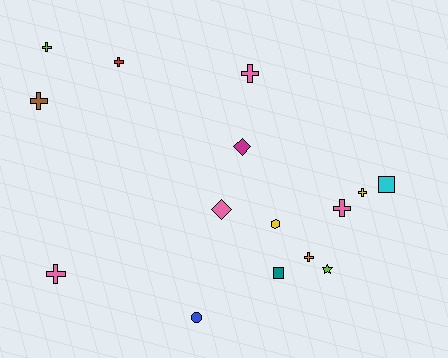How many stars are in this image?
There is 1 star.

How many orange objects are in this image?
There is 1 orange object.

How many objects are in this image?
There are 15 objects.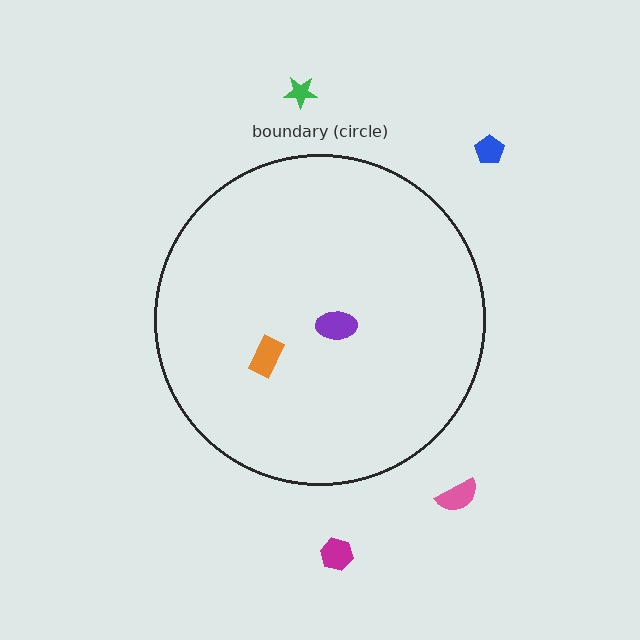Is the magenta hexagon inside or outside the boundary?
Outside.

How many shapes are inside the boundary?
2 inside, 4 outside.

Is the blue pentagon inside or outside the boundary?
Outside.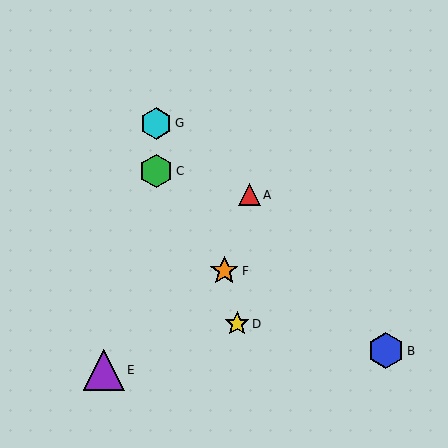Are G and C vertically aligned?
Yes, both are at x≈156.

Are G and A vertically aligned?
No, G is at x≈156 and A is at x≈249.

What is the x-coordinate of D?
Object D is at x≈237.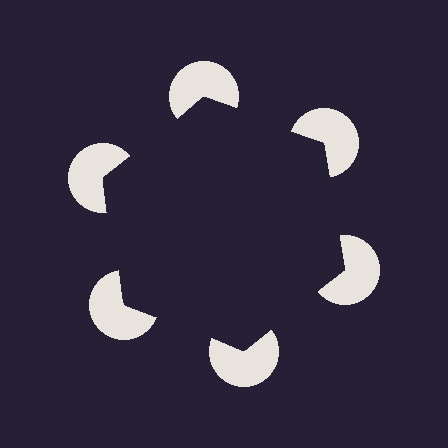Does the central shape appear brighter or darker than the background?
It typically appears slightly darker than the background, even though no actual brightness change is drawn.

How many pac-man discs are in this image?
There are 6 — one at each vertex of the illusory hexagon.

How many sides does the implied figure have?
6 sides.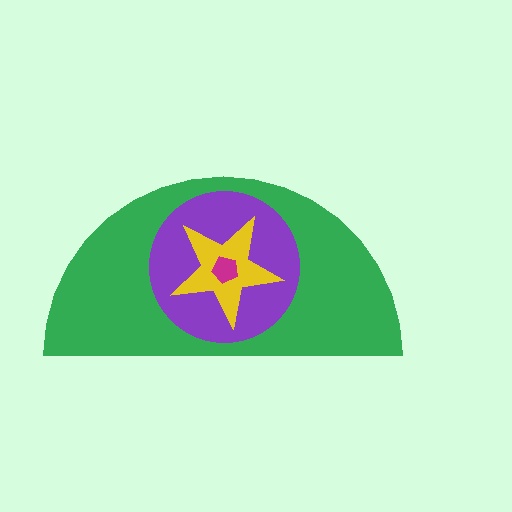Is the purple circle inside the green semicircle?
Yes.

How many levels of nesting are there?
4.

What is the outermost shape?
The green semicircle.